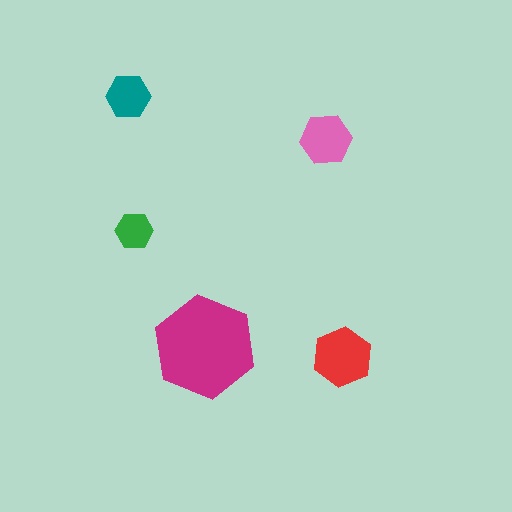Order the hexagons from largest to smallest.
the magenta one, the red one, the pink one, the teal one, the green one.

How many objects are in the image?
There are 5 objects in the image.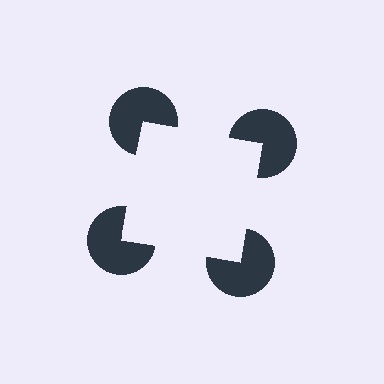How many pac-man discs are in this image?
There are 4 — one at each vertex of the illusory square.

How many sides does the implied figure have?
4 sides.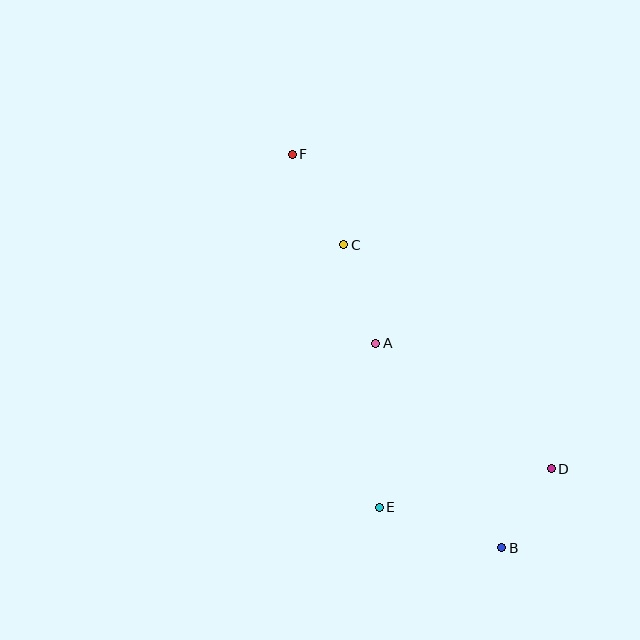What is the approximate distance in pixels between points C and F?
The distance between C and F is approximately 104 pixels.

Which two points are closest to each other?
Points B and D are closest to each other.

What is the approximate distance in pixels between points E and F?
The distance between E and F is approximately 363 pixels.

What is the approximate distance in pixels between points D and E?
The distance between D and E is approximately 176 pixels.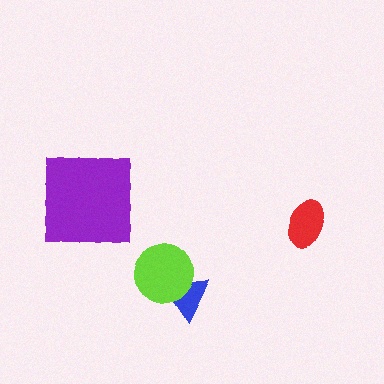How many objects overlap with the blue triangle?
1 object overlaps with the blue triangle.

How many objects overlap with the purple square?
0 objects overlap with the purple square.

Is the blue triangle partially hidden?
Yes, it is partially covered by another shape.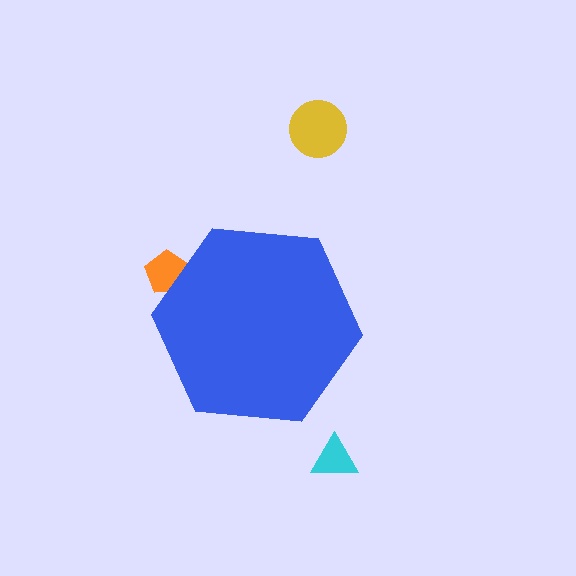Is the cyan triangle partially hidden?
No, the cyan triangle is fully visible.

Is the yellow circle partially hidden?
No, the yellow circle is fully visible.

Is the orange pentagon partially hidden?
Yes, the orange pentagon is partially hidden behind the blue hexagon.